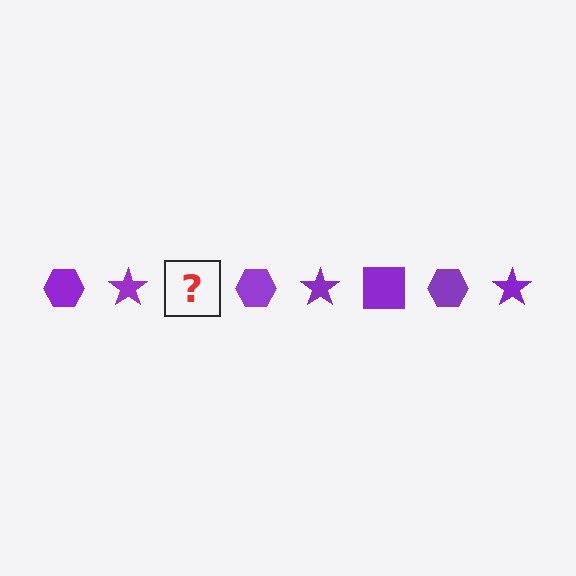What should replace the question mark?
The question mark should be replaced with a purple square.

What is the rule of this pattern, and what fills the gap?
The rule is that the pattern cycles through hexagon, star, square shapes in purple. The gap should be filled with a purple square.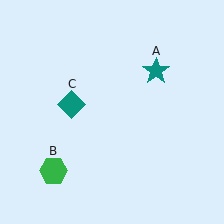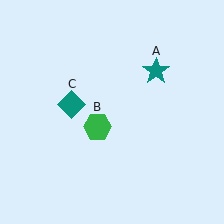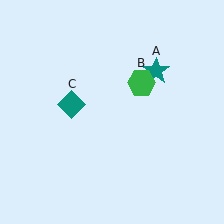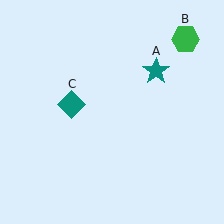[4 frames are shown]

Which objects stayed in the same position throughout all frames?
Teal star (object A) and teal diamond (object C) remained stationary.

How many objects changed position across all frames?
1 object changed position: green hexagon (object B).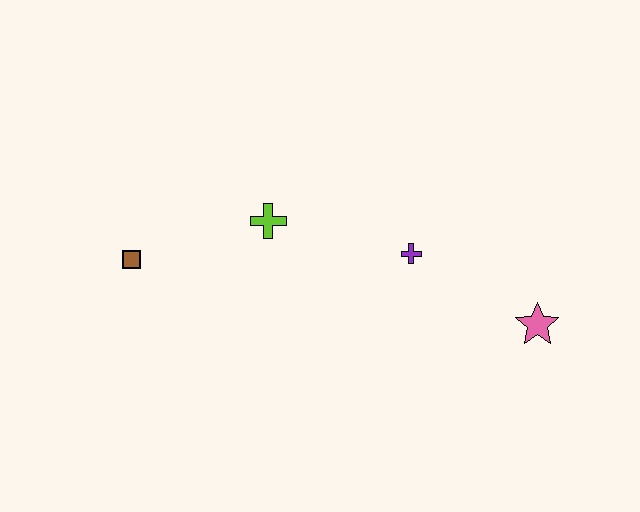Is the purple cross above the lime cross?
No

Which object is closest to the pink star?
The purple cross is closest to the pink star.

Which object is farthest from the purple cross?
The brown square is farthest from the purple cross.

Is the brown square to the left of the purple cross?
Yes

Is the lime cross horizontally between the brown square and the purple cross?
Yes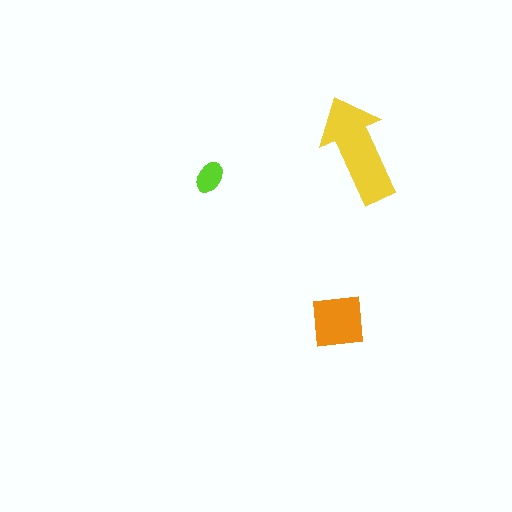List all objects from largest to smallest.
The yellow arrow, the orange square, the lime ellipse.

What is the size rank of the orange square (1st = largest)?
2nd.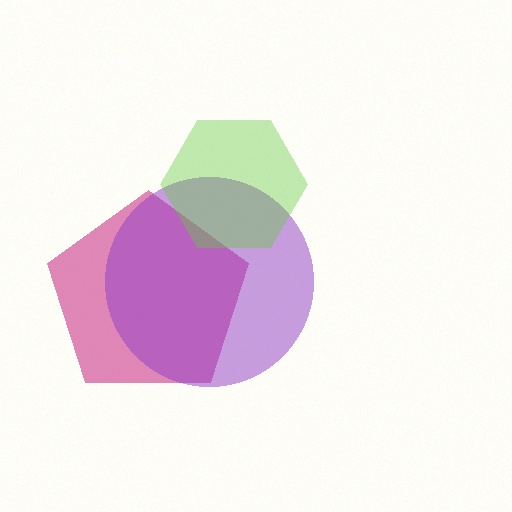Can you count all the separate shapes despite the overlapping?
Yes, there are 3 separate shapes.